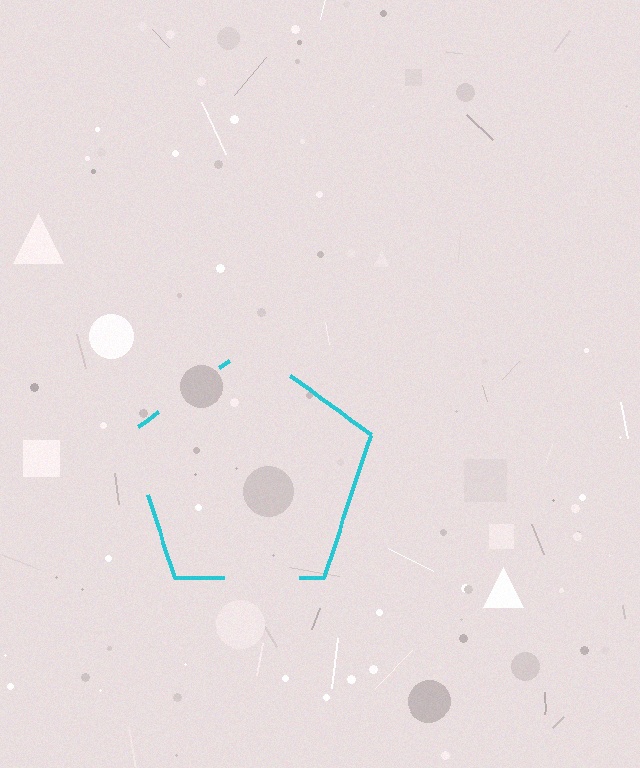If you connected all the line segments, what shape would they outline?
They would outline a pentagon.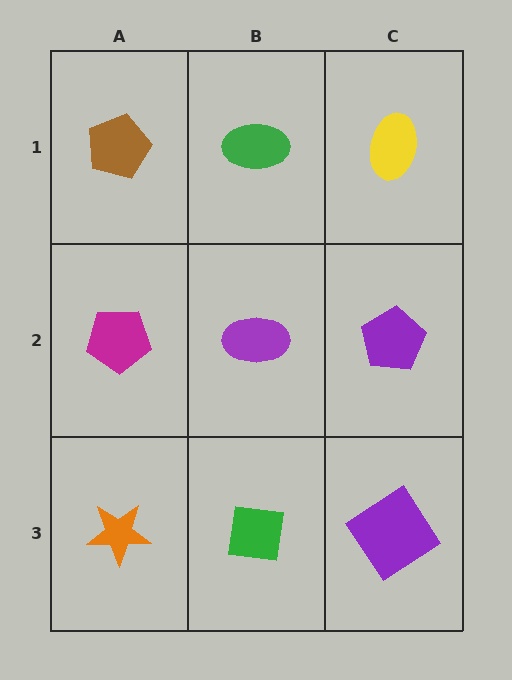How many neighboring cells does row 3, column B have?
3.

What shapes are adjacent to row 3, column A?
A magenta pentagon (row 2, column A), a green square (row 3, column B).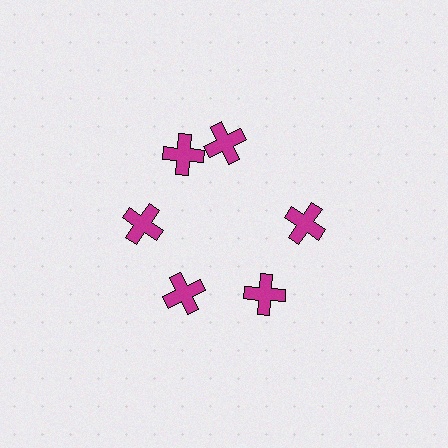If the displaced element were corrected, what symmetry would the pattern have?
It would have 6-fold rotational symmetry — the pattern would map onto itself every 60 degrees.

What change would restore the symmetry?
The symmetry would be restored by rotating it back into even spacing with its neighbors so that all 6 crosses sit at equal angles and equal distance from the center.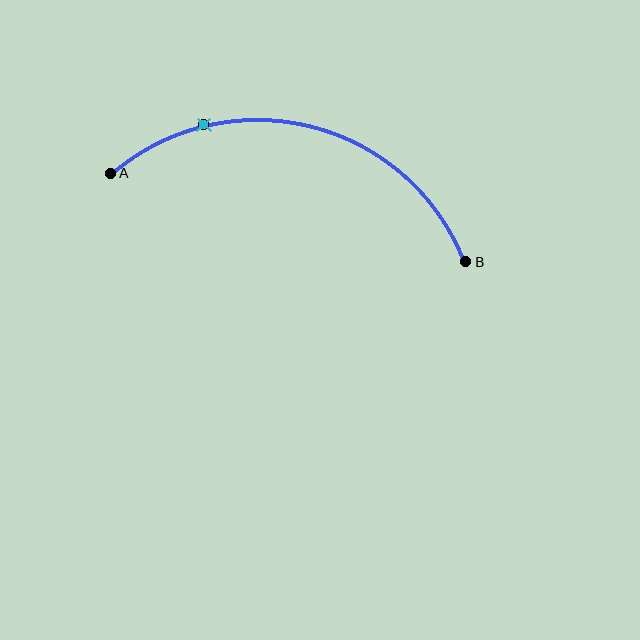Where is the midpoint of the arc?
The arc midpoint is the point on the curve farthest from the straight line joining A and B. It sits above that line.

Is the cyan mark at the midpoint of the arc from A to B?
No. The cyan mark lies on the arc but is closer to endpoint A. The arc midpoint would be at the point on the curve equidistant along the arc from both A and B.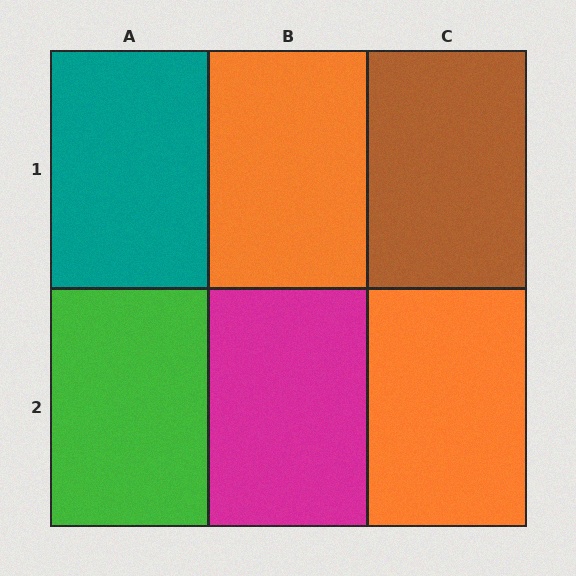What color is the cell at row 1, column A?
Teal.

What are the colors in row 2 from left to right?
Green, magenta, orange.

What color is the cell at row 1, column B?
Orange.